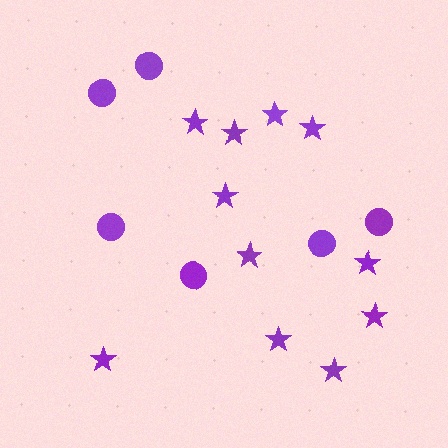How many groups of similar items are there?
There are 2 groups: one group of circles (6) and one group of stars (11).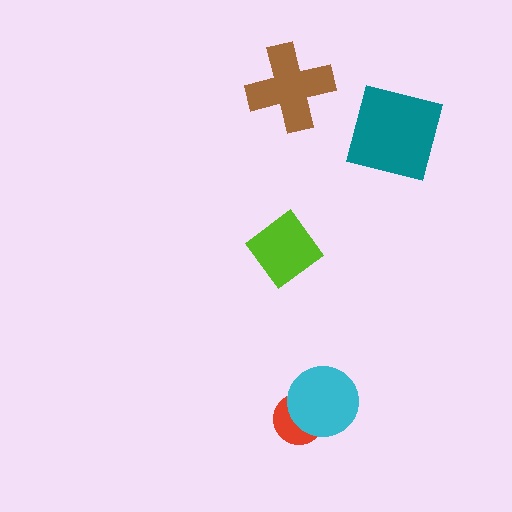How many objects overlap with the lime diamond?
0 objects overlap with the lime diamond.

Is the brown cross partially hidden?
No, no other shape covers it.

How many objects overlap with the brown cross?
0 objects overlap with the brown cross.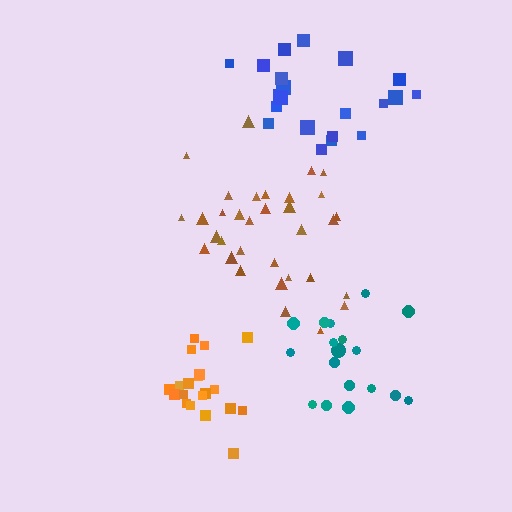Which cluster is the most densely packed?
Orange.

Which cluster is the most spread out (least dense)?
Teal.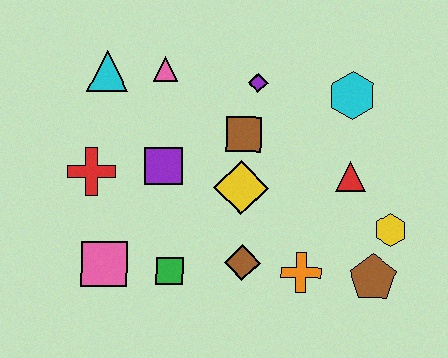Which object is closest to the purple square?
The red cross is closest to the purple square.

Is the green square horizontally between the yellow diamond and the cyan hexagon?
No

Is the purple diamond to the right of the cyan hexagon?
No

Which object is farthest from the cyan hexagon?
The pink square is farthest from the cyan hexagon.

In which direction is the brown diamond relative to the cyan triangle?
The brown diamond is below the cyan triangle.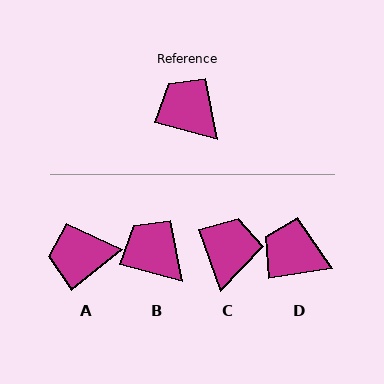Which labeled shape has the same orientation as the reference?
B.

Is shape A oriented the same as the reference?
No, it is off by about 54 degrees.